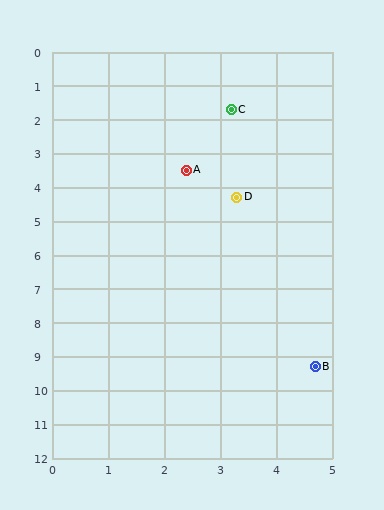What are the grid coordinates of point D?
Point D is at approximately (3.3, 4.3).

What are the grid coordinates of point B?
Point B is at approximately (4.7, 9.3).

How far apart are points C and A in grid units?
Points C and A are about 2.0 grid units apart.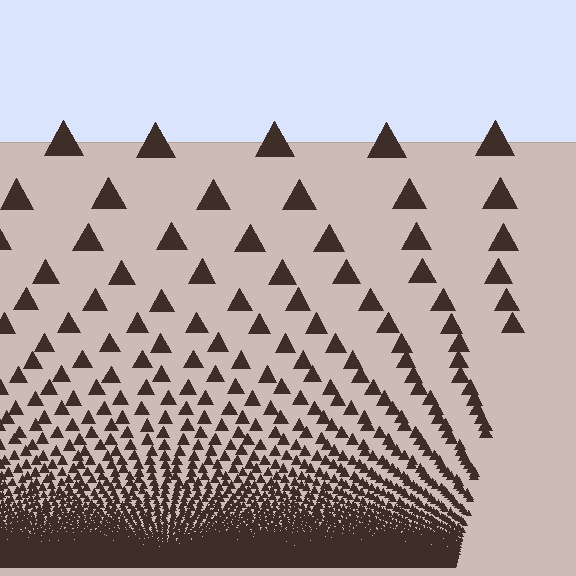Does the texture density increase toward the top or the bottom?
Density increases toward the bottom.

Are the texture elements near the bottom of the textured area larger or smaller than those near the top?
Smaller. The gradient is inverted — elements near the bottom are smaller and denser.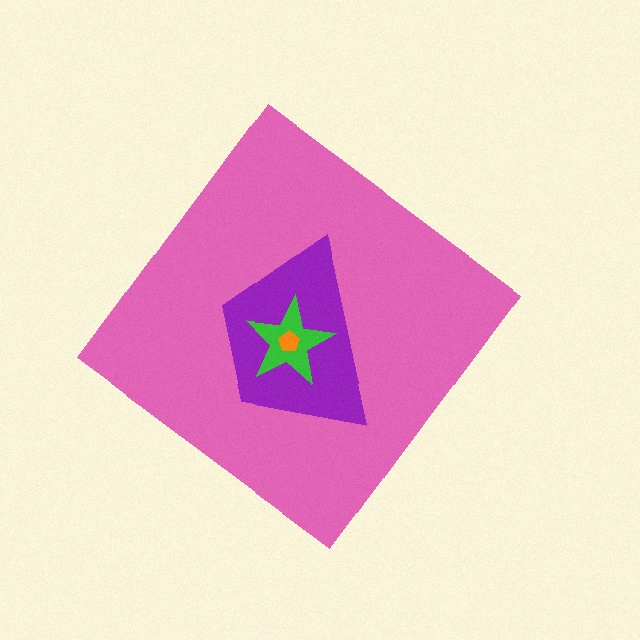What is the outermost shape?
The pink diamond.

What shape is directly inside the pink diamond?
The purple trapezoid.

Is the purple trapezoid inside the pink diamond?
Yes.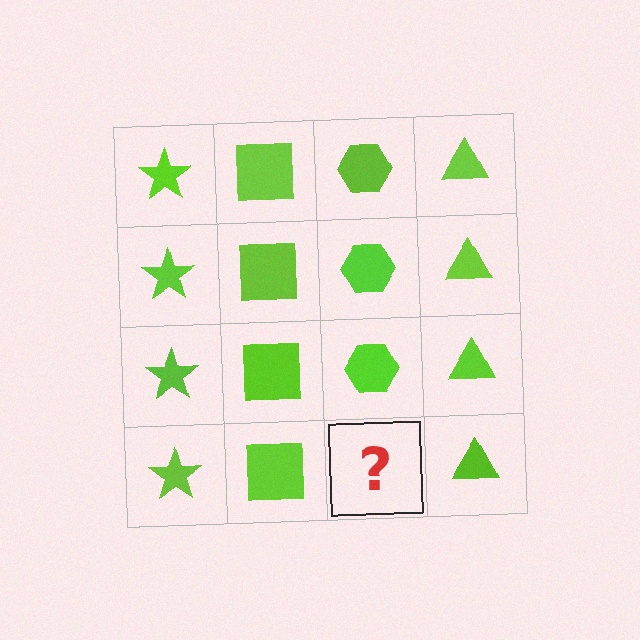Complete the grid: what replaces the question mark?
The question mark should be replaced with a lime hexagon.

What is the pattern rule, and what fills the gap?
The rule is that each column has a consistent shape. The gap should be filled with a lime hexagon.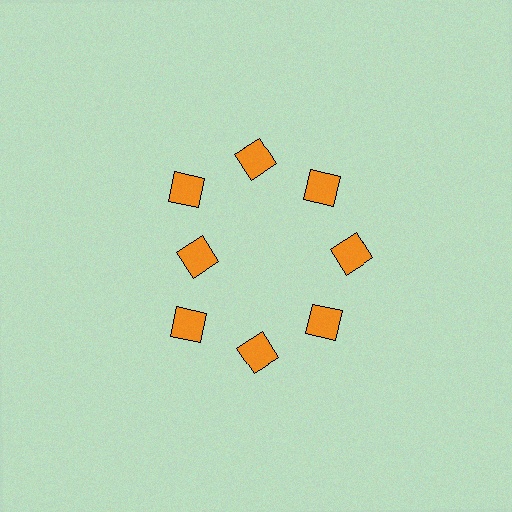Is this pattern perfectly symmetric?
No. The 8 orange diamonds are arranged in a ring, but one element near the 9 o'clock position is pulled inward toward the center, breaking the 8-fold rotational symmetry.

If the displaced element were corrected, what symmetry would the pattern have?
It would have 8-fold rotational symmetry — the pattern would map onto itself every 45 degrees.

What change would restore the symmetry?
The symmetry would be restored by moving it outward, back onto the ring so that all 8 diamonds sit at equal angles and equal distance from the center.